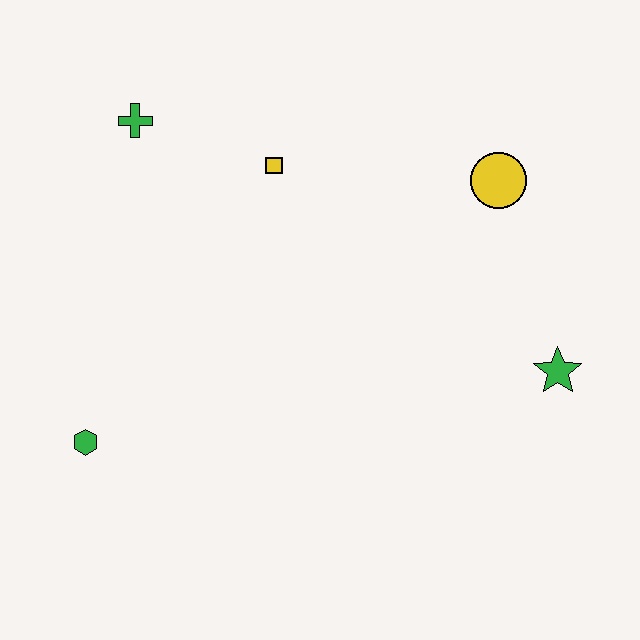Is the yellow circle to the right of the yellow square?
Yes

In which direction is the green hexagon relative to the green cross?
The green hexagon is below the green cross.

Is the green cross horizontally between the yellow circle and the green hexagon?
Yes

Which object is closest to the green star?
The yellow circle is closest to the green star.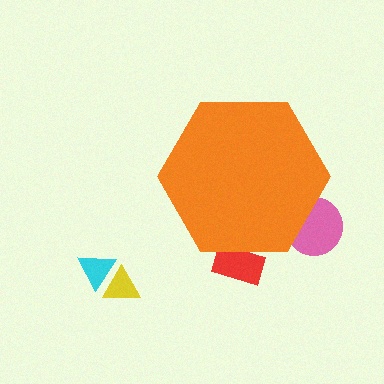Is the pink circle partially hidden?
Yes, the pink circle is partially hidden behind the orange hexagon.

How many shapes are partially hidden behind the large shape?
2 shapes are partially hidden.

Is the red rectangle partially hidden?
Yes, the red rectangle is partially hidden behind the orange hexagon.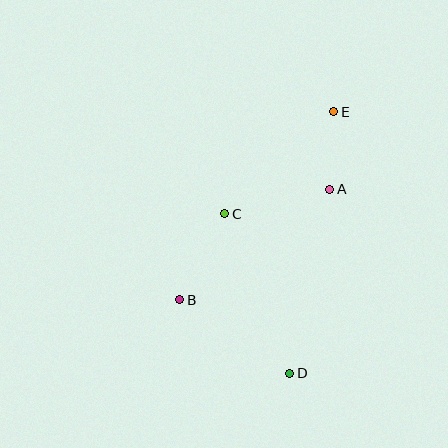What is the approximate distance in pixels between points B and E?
The distance between B and E is approximately 243 pixels.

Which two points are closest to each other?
Points A and E are closest to each other.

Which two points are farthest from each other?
Points D and E are farthest from each other.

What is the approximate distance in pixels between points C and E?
The distance between C and E is approximately 149 pixels.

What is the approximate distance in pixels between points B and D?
The distance between B and D is approximately 132 pixels.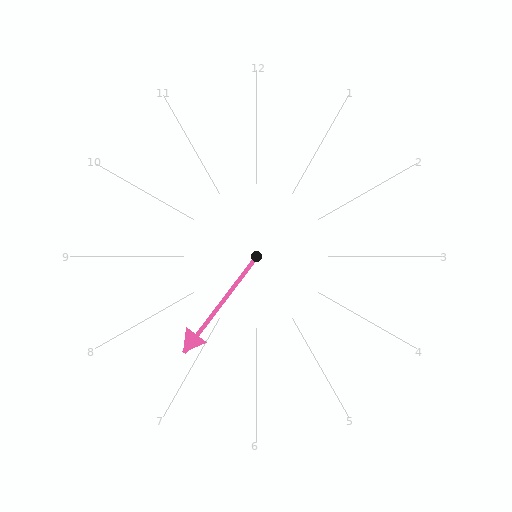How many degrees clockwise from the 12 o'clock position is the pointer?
Approximately 217 degrees.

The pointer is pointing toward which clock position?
Roughly 7 o'clock.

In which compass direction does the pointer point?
Southwest.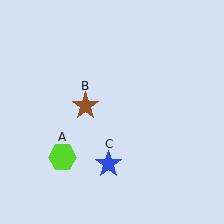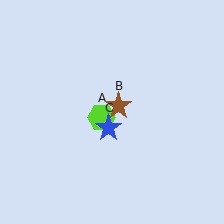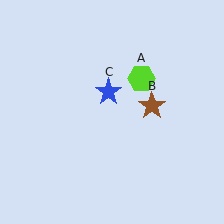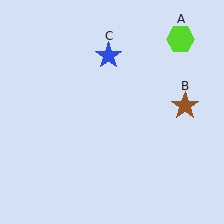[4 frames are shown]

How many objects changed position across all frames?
3 objects changed position: lime hexagon (object A), brown star (object B), blue star (object C).